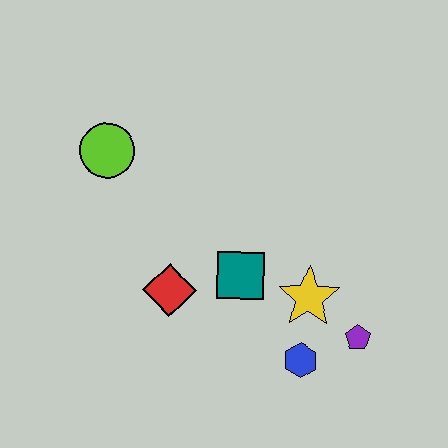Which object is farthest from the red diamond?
The purple pentagon is farthest from the red diamond.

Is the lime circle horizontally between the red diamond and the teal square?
No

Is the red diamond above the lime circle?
No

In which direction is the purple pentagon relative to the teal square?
The purple pentagon is to the right of the teal square.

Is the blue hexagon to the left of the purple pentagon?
Yes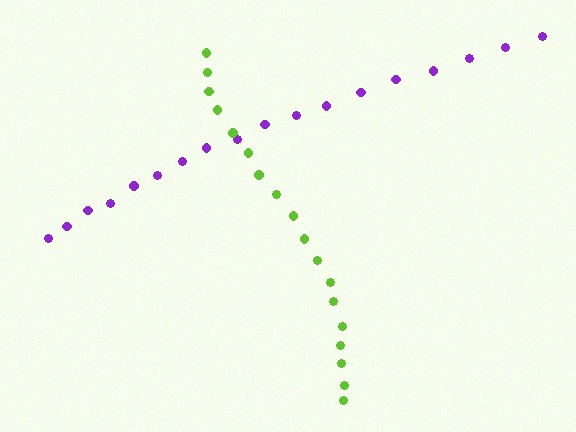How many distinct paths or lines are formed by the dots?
There are 2 distinct paths.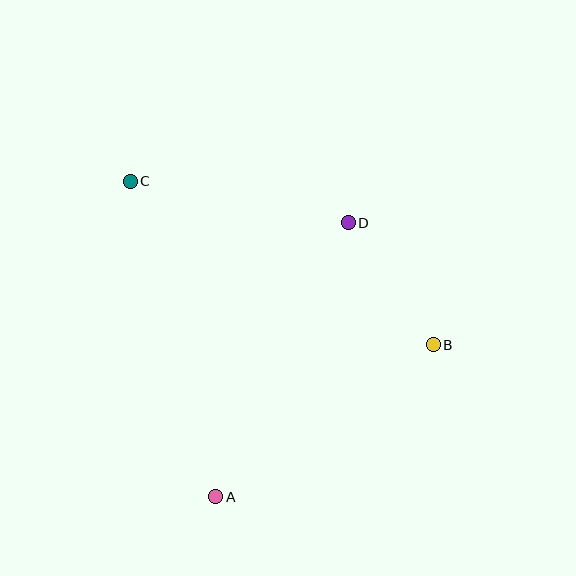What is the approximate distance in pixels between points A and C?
The distance between A and C is approximately 327 pixels.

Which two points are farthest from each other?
Points B and C are farthest from each other.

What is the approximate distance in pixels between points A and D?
The distance between A and D is approximately 304 pixels.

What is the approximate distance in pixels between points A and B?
The distance between A and B is approximately 265 pixels.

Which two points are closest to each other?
Points B and D are closest to each other.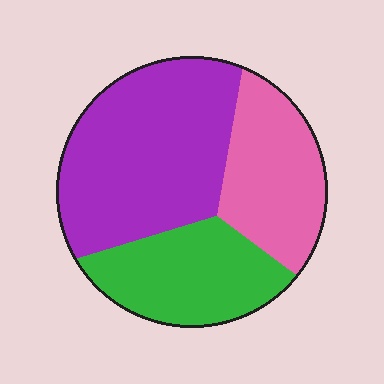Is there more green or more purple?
Purple.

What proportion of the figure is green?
Green takes up about one quarter (1/4) of the figure.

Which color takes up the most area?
Purple, at roughly 45%.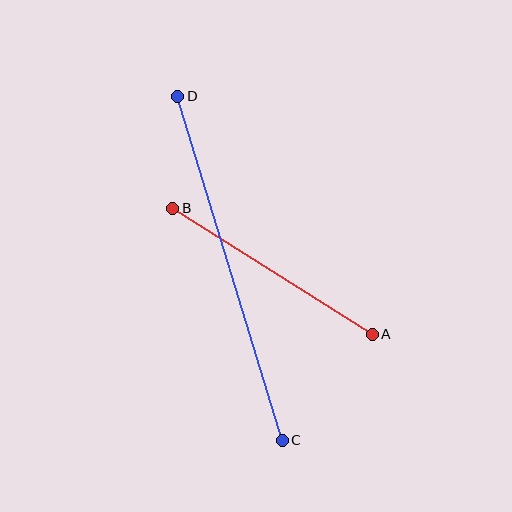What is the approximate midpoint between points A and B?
The midpoint is at approximately (273, 271) pixels.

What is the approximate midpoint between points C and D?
The midpoint is at approximately (230, 268) pixels.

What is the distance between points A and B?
The distance is approximately 236 pixels.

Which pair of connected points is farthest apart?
Points C and D are farthest apart.